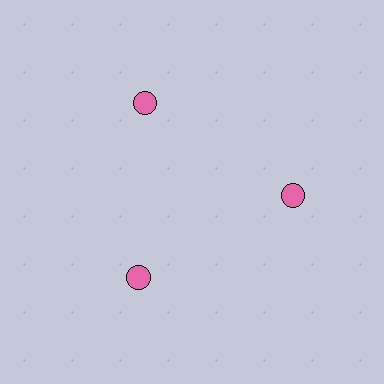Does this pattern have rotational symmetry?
Yes, this pattern has 3-fold rotational symmetry. It looks the same after rotating 120 degrees around the center.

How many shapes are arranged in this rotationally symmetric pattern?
There are 3 shapes, arranged in 3 groups of 1.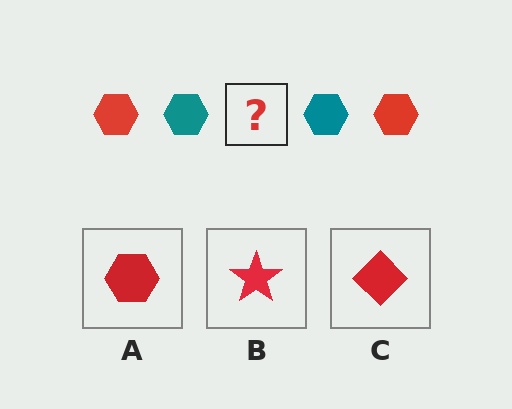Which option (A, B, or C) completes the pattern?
A.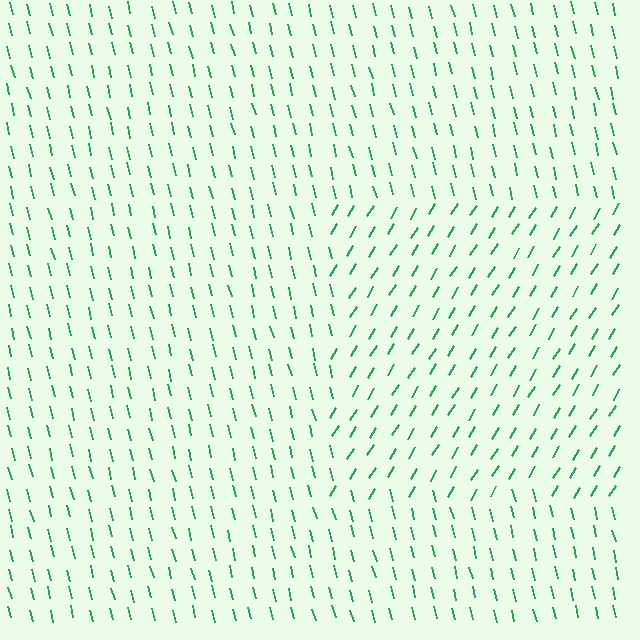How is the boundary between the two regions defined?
The boundary is defined purely by a change in line orientation (approximately 45 degrees difference). All lines are the same color and thickness.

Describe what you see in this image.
The image is filled with small green line segments. A rectangle region in the image has lines oriented differently from the surrounding lines, creating a visible texture boundary.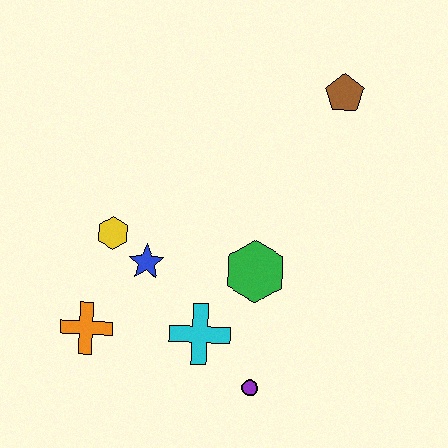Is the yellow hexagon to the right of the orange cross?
Yes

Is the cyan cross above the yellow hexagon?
No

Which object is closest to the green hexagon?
The cyan cross is closest to the green hexagon.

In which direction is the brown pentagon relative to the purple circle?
The brown pentagon is above the purple circle.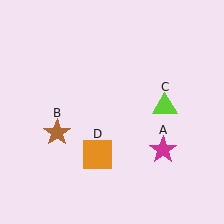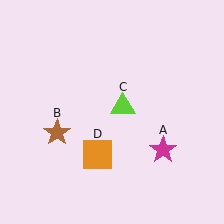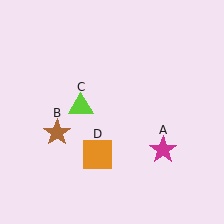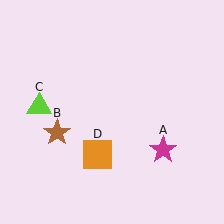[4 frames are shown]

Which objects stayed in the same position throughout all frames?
Magenta star (object A) and brown star (object B) and orange square (object D) remained stationary.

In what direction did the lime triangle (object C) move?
The lime triangle (object C) moved left.